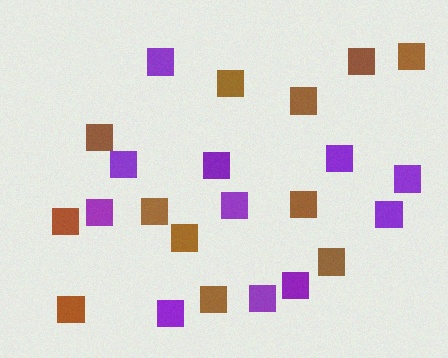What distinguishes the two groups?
There are 2 groups: one group of purple squares (11) and one group of brown squares (12).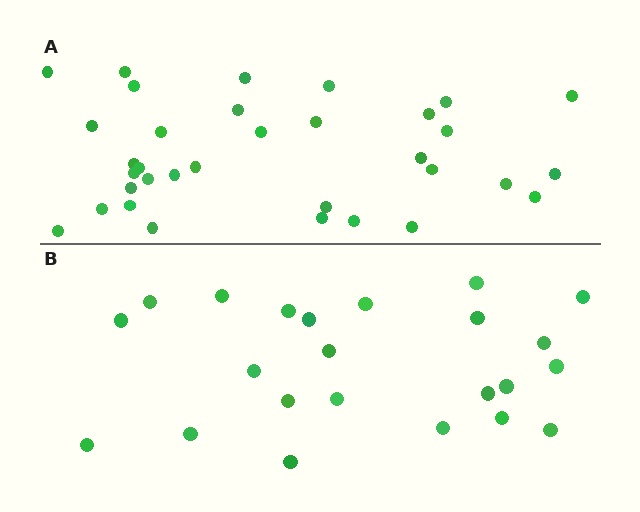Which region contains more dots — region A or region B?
Region A (the top region) has more dots.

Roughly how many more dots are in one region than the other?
Region A has roughly 12 or so more dots than region B.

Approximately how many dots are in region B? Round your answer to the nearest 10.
About 20 dots. (The exact count is 23, which rounds to 20.)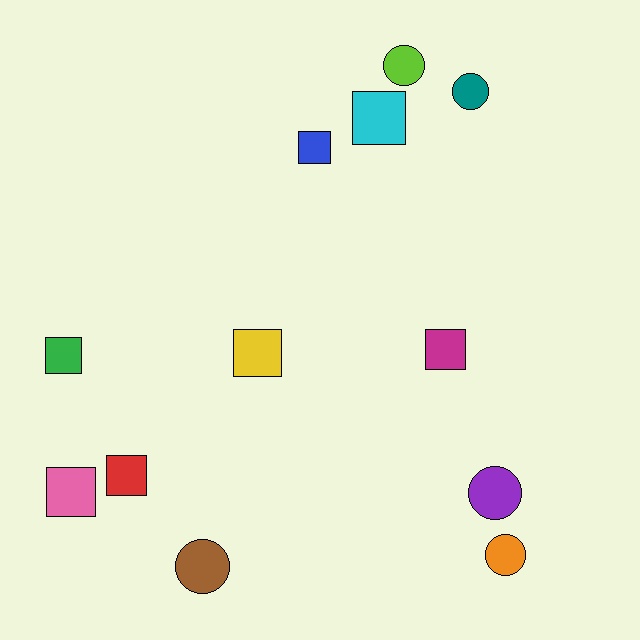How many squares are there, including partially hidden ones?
There are 7 squares.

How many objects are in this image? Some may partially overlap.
There are 12 objects.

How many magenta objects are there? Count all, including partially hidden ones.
There is 1 magenta object.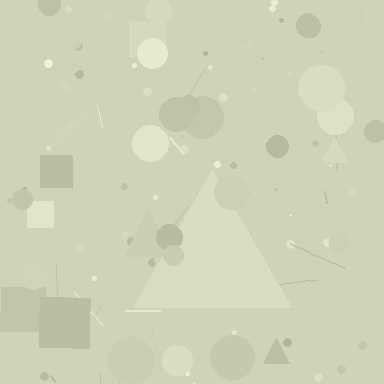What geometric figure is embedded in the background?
A triangle is embedded in the background.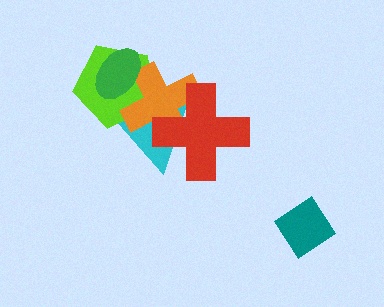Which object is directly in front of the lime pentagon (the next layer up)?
The orange cross is directly in front of the lime pentagon.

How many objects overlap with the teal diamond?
0 objects overlap with the teal diamond.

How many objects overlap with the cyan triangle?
3 objects overlap with the cyan triangle.